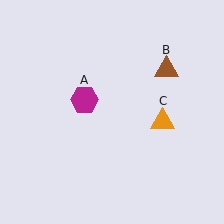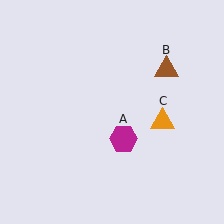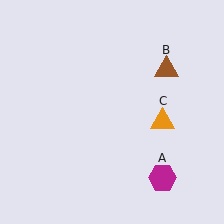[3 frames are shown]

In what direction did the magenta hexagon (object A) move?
The magenta hexagon (object A) moved down and to the right.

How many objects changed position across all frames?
1 object changed position: magenta hexagon (object A).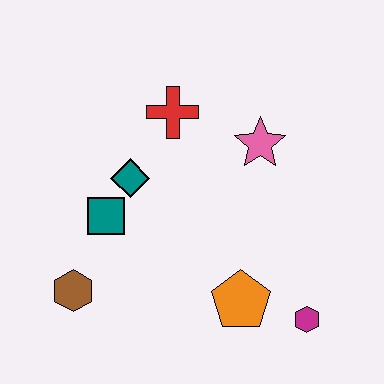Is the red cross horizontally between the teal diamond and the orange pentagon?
Yes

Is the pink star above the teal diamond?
Yes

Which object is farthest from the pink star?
The brown hexagon is farthest from the pink star.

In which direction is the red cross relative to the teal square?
The red cross is above the teal square.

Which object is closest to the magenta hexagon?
The orange pentagon is closest to the magenta hexagon.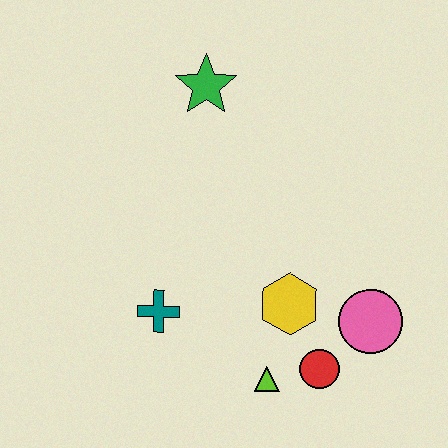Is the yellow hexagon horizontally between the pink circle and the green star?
Yes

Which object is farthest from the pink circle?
The green star is farthest from the pink circle.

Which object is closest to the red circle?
The lime triangle is closest to the red circle.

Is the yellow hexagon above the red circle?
Yes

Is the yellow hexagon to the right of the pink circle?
No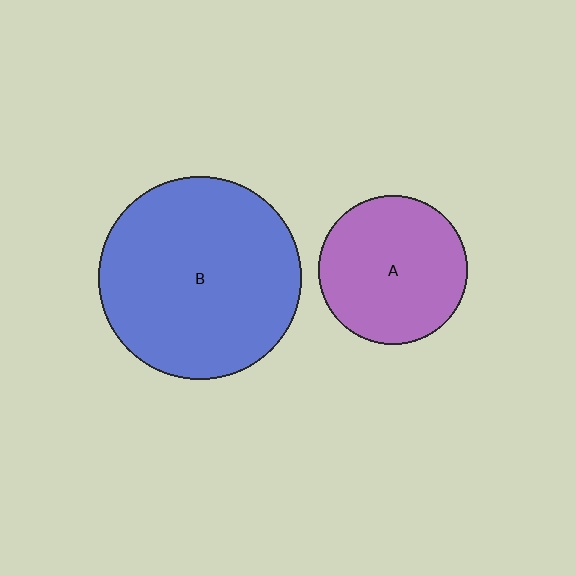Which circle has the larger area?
Circle B (blue).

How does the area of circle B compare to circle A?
Approximately 1.9 times.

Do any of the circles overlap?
No, none of the circles overlap.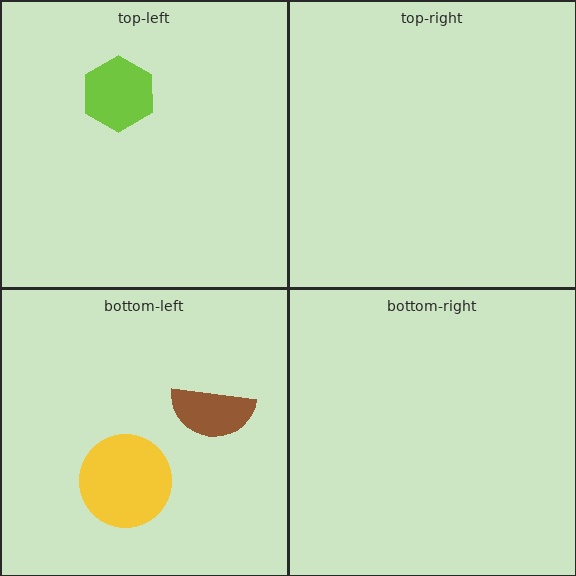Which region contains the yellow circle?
The bottom-left region.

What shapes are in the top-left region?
The lime hexagon.